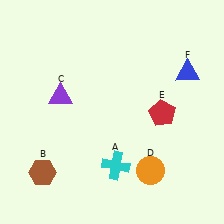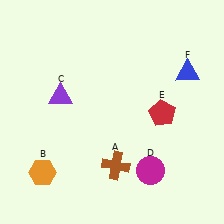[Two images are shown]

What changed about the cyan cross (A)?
In Image 1, A is cyan. In Image 2, it changed to brown.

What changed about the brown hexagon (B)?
In Image 1, B is brown. In Image 2, it changed to orange.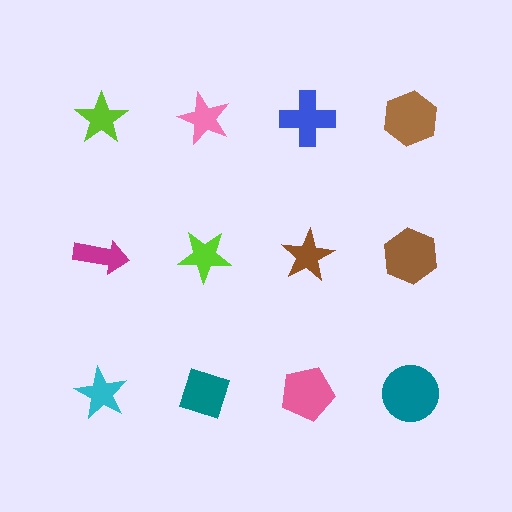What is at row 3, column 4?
A teal circle.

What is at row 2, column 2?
A lime star.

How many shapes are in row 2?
4 shapes.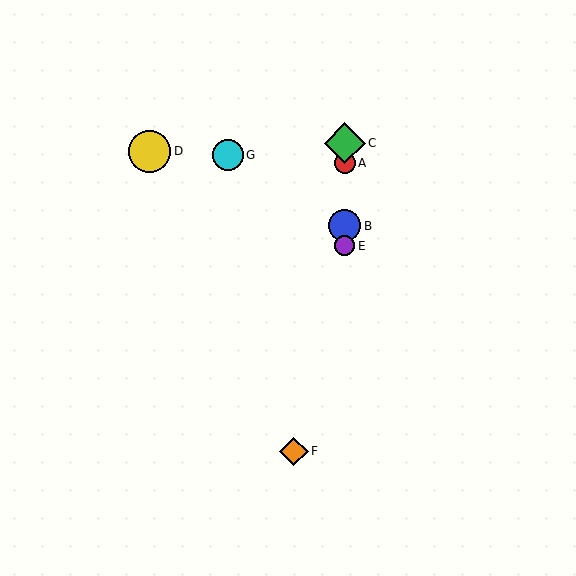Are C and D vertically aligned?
No, C is at x≈345 and D is at x≈150.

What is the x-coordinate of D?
Object D is at x≈150.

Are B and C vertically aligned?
Yes, both are at x≈345.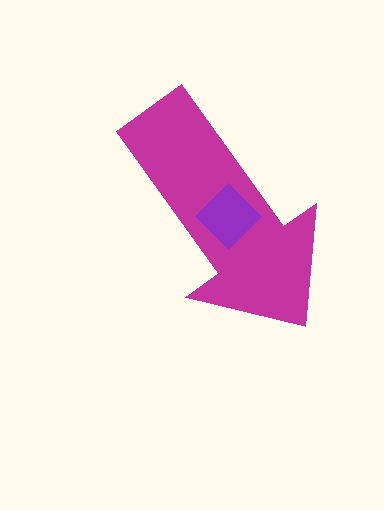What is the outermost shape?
The magenta arrow.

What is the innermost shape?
The purple diamond.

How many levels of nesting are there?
2.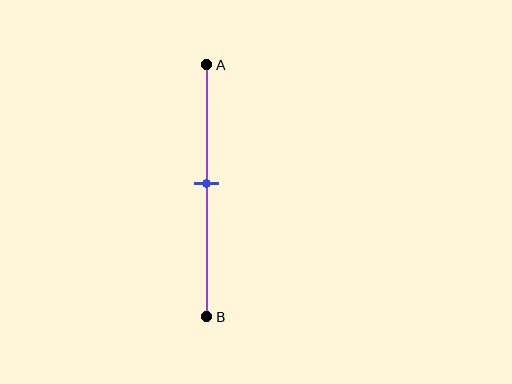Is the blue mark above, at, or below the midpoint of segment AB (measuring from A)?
The blue mark is approximately at the midpoint of segment AB.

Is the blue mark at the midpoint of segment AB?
Yes, the mark is approximately at the midpoint.